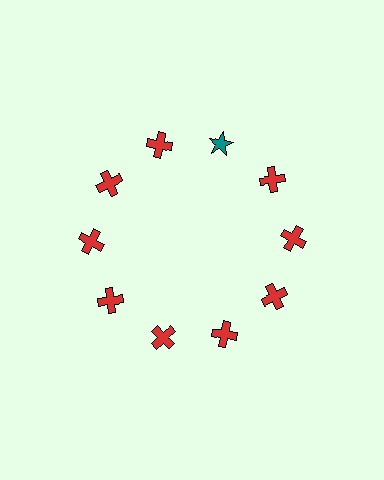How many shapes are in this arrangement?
There are 10 shapes arranged in a ring pattern.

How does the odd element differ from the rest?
It differs in both color (teal instead of red) and shape (star instead of cross).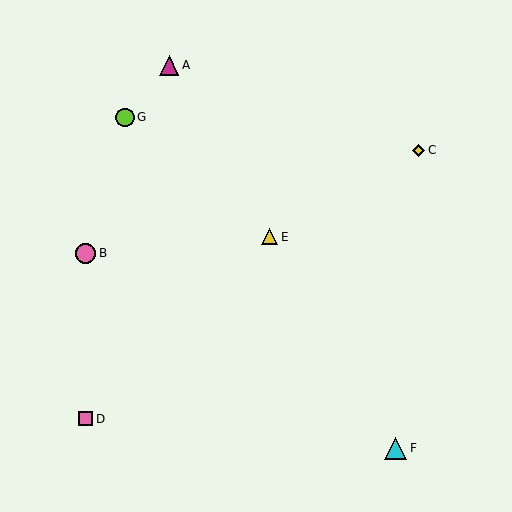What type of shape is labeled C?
Shape C is a yellow diamond.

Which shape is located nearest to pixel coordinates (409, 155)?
The yellow diamond (labeled C) at (419, 150) is nearest to that location.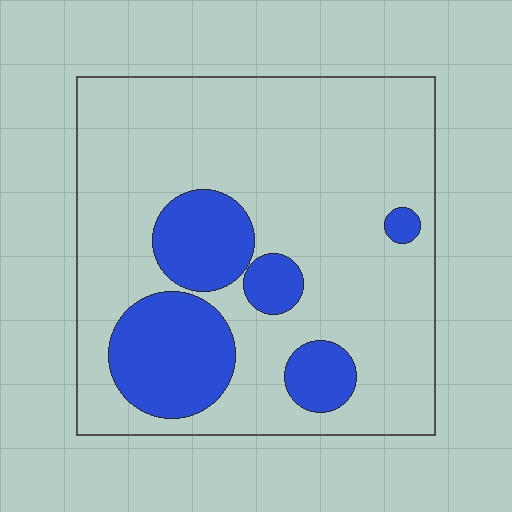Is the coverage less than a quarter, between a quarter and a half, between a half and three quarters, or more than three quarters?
Less than a quarter.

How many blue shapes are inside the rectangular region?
5.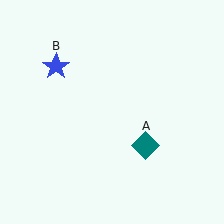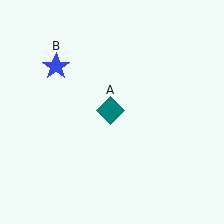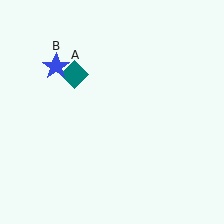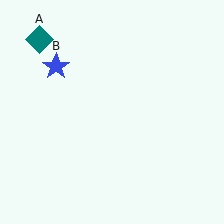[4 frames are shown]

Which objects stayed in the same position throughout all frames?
Blue star (object B) remained stationary.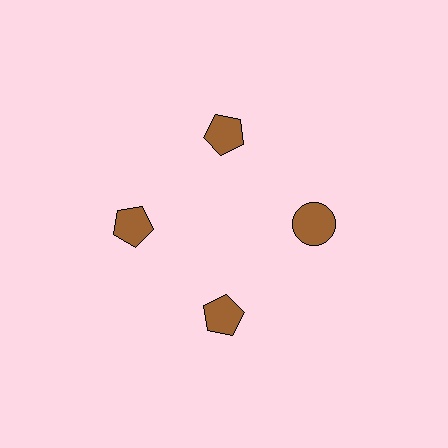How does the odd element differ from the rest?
It has a different shape: circle instead of pentagon.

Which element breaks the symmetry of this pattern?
The brown circle at roughly the 3 o'clock position breaks the symmetry. All other shapes are brown pentagons.